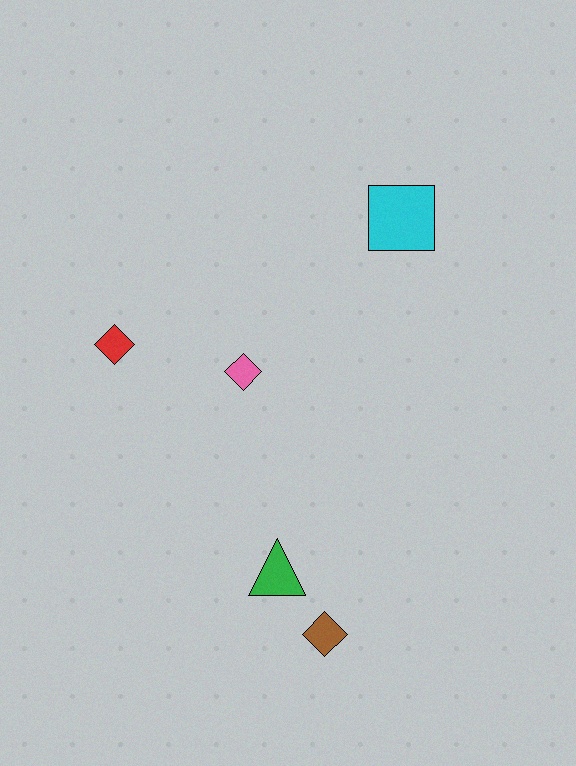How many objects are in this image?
There are 5 objects.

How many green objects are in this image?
There is 1 green object.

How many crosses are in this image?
There are no crosses.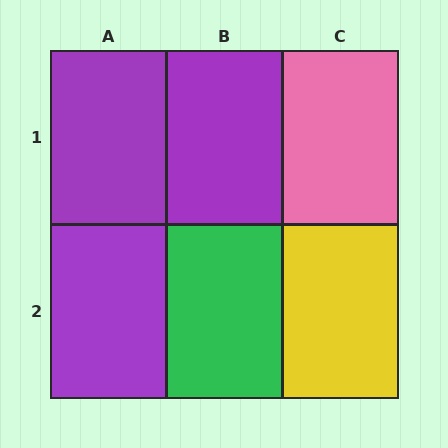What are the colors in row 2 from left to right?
Purple, green, yellow.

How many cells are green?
1 cell is green.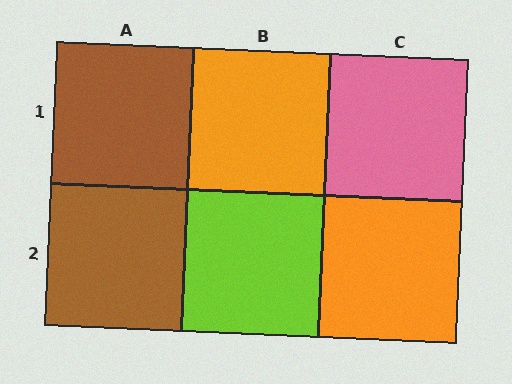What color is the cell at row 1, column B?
Orange.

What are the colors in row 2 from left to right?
Brown, lime, orange.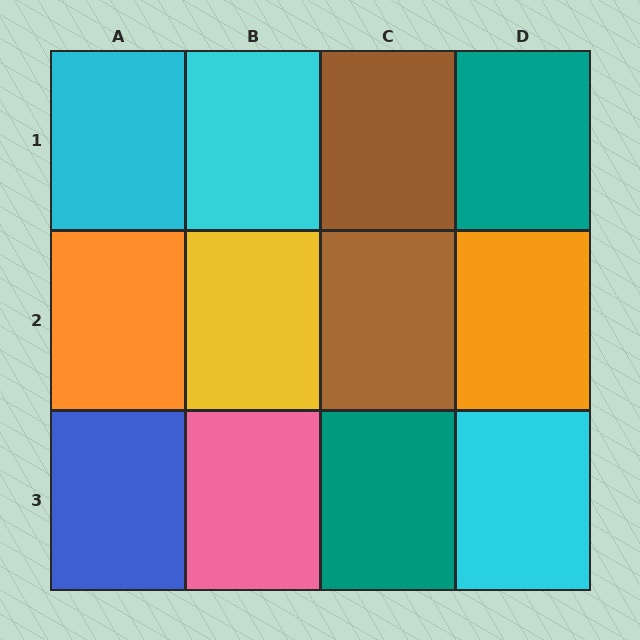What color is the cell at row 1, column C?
Brown.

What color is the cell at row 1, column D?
Teal.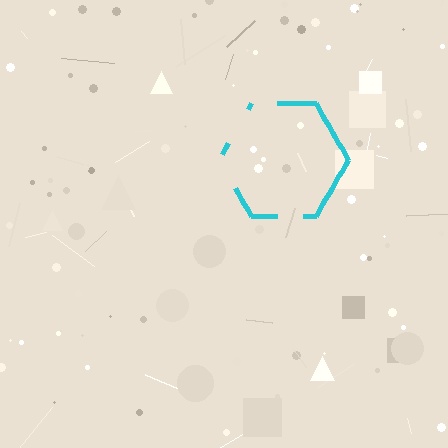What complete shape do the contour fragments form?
The contour fragments form a hexagon.